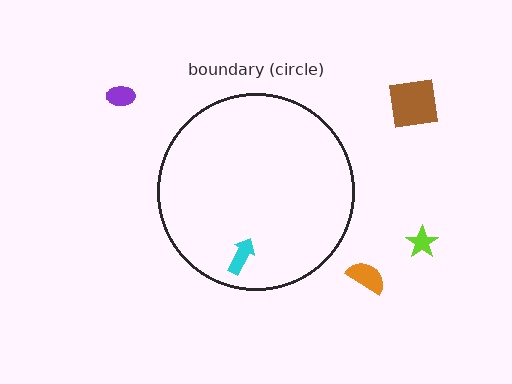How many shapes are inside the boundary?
1 inside, 4 outside.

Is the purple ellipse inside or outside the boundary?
Outside.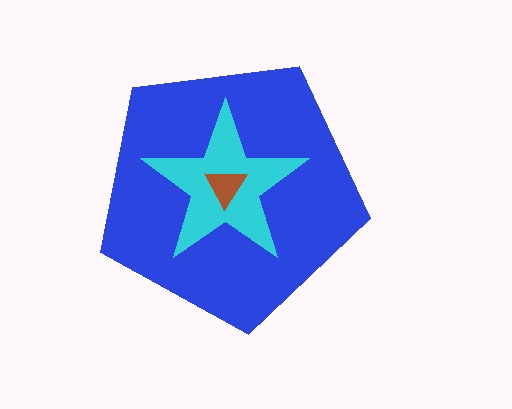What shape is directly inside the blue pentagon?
The cyan star.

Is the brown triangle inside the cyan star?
Yes.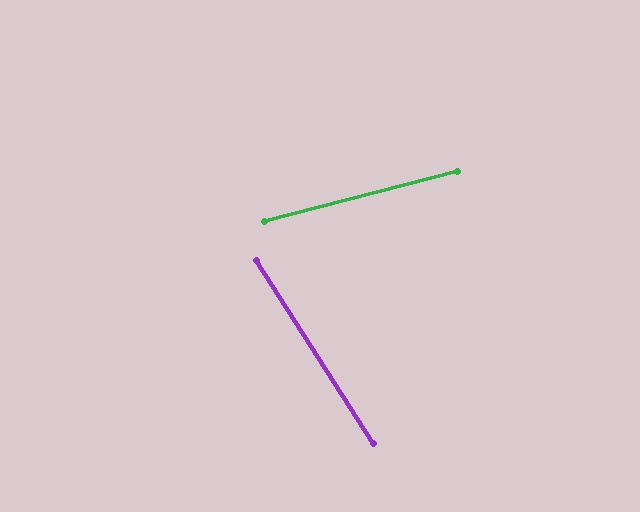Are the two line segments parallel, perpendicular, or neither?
Neither parallel nor perpendicular — they differ by about 72°.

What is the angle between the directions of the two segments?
Approximately 72 degrees.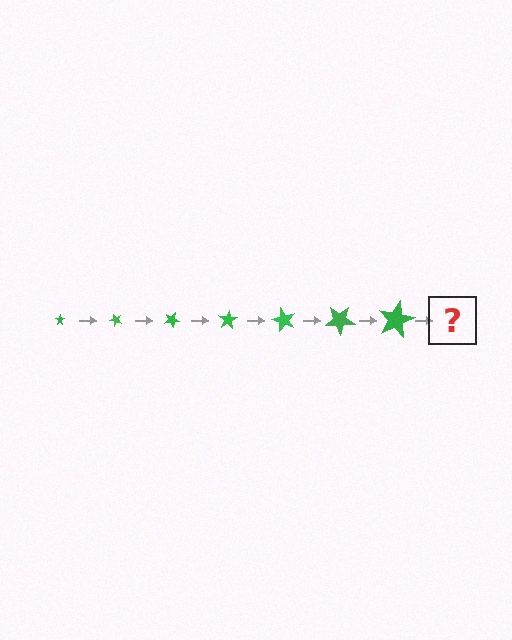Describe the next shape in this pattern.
It should be a star, larger than the previous one and rotated 350 degrees from the start.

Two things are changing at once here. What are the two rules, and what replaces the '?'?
The two rules are that the star grows larger each step and it rotates 50 degrees each step. The '?' should be a star, larger than the previous one and rotated 350 degrees from the start.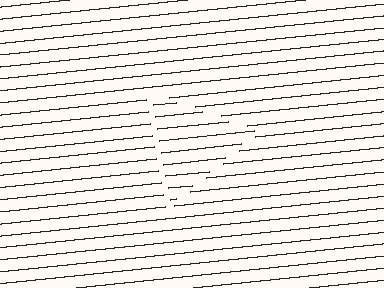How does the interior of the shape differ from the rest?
The interior of the shape contains the same grating, shifted by half a period — the contour is defined by the phase discontinuity where line-ends from the inner and outer gratings abut.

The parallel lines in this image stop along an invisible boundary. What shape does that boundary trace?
An illusory triangle. The interior of the shape contains the same grating, shifted by half a period — the contour is defined by the phase discontinuity where line-ends from the inner and outer gratings abut.